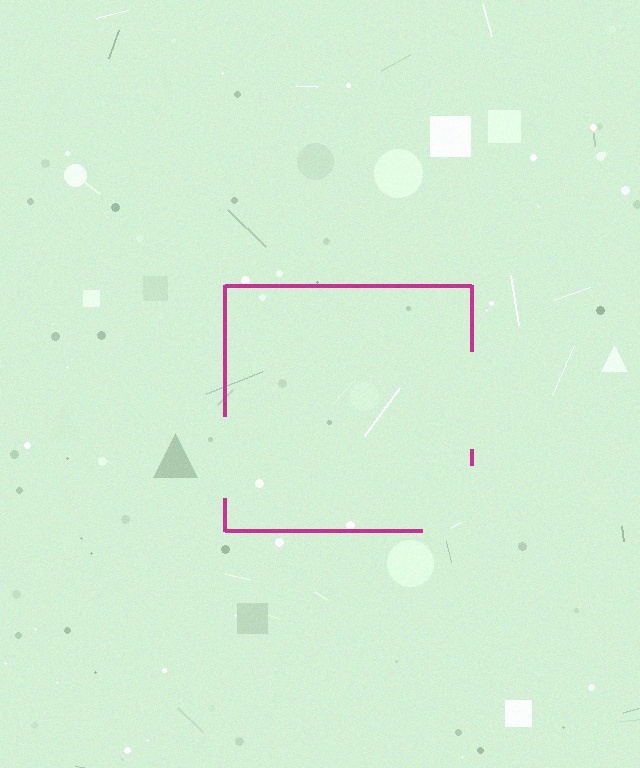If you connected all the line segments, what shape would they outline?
They would outline a square.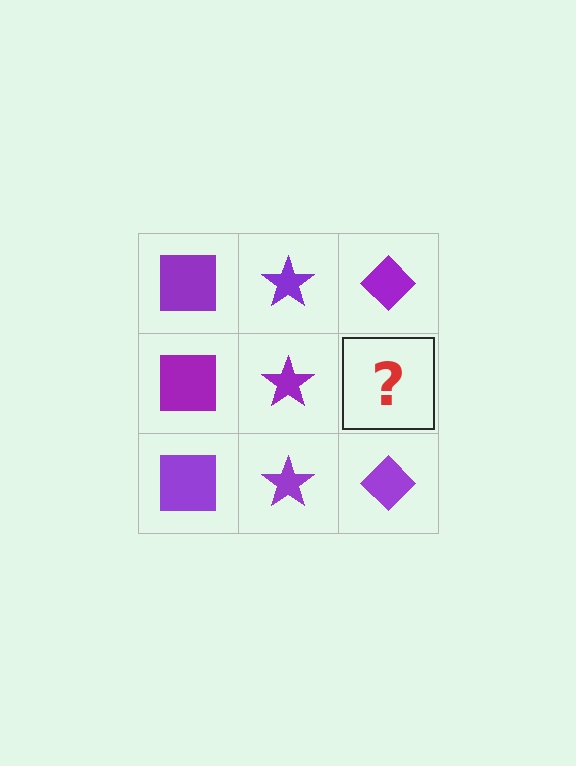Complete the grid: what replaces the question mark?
The question mark should be replaced with a purple diamond.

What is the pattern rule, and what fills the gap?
The rule is that each column has a consistent shape. The gap should be filled with a purple diamond.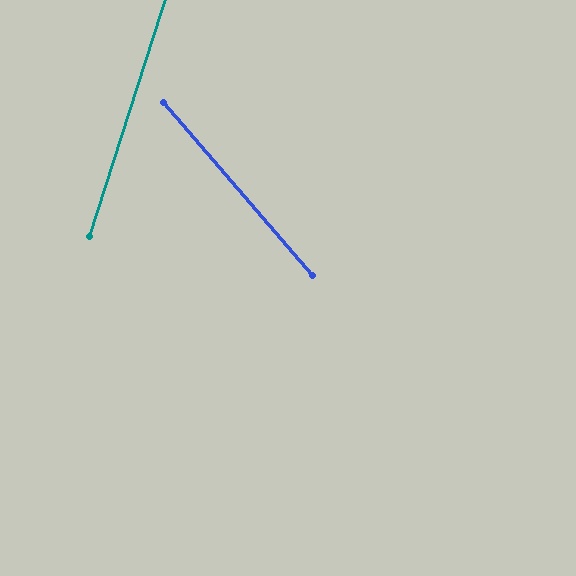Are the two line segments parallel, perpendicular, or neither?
Neither parallel nor perpendicular — they differ by about 59°.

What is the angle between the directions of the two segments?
Approximately 59 degrees.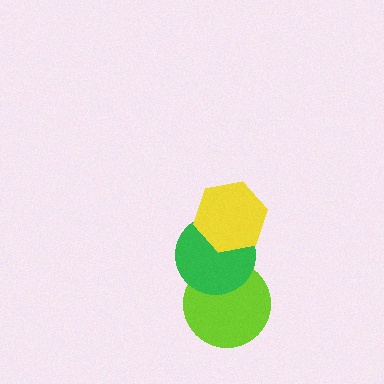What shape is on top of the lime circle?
The green circle is on top of the lime circle.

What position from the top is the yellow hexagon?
The yellow hexagon is 1st from the top.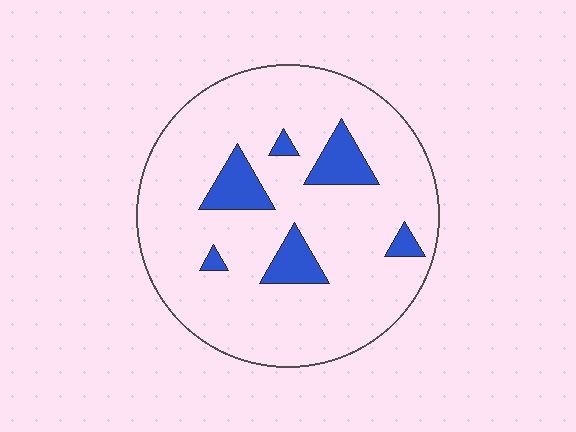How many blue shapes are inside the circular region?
6.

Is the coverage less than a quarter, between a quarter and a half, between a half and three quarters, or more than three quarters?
Less than a quarter.